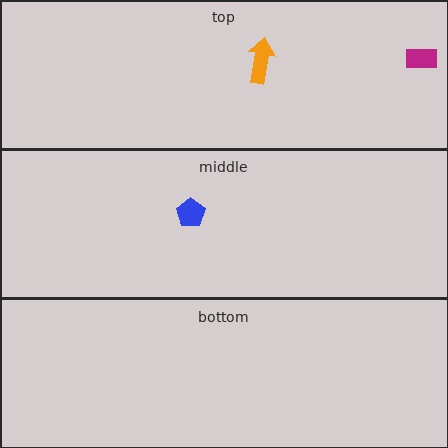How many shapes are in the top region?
2.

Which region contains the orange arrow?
The top region.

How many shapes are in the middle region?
1.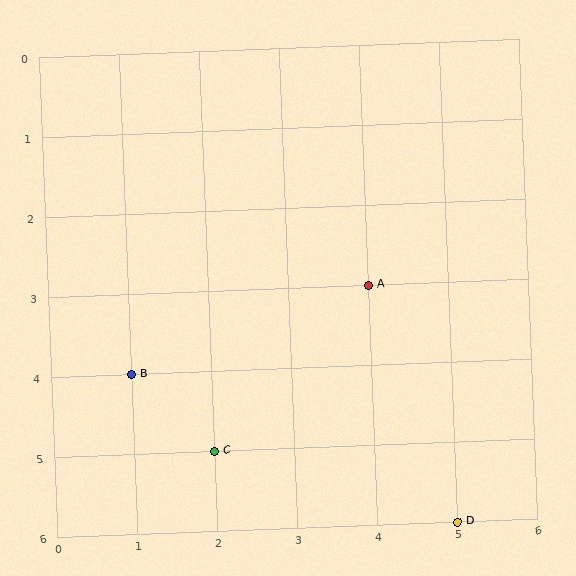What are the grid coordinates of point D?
Point D is at grid coordinates (5, 6).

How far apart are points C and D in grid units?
Points C and D are 3 columns and 1 row apart (about 3.2 grid units diagonally).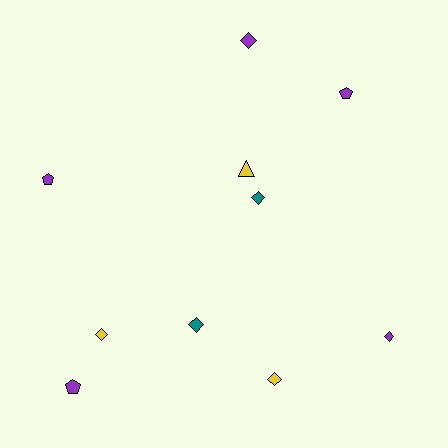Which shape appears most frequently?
Diamond, with 6 objects.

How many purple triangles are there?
There are no purple triangles.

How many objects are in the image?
There are 10 objects.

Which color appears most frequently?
Purple, with 5 objects.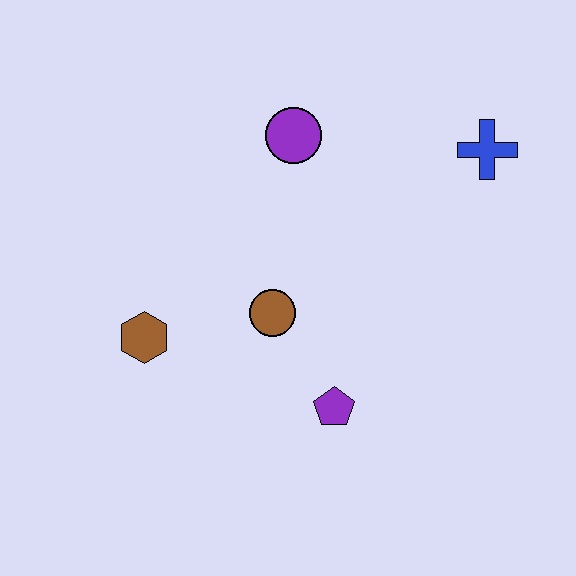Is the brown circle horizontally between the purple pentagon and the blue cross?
No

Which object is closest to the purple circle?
The brown circle is closest to the purple circle.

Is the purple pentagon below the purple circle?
Yes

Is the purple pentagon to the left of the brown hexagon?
No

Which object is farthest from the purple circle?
The purple pentagon is farthest from the purple circle.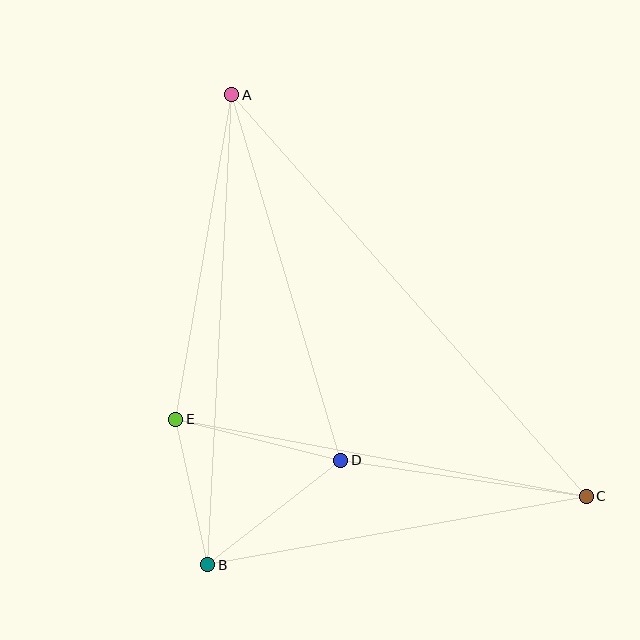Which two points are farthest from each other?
Points A and C are farthest from each other.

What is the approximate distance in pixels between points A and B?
The distance between A and B is approximately 471 pixels.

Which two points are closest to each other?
Points B and E are closest to each other.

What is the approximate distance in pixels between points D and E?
The distance between D and E is approximately 170 pixels.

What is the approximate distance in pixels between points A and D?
The distance between A and D is approximately 381 pixels.